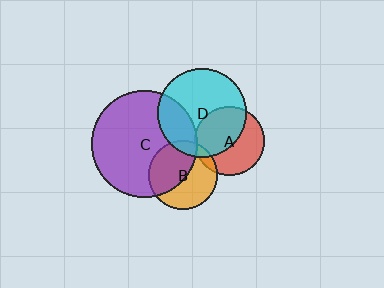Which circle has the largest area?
Circle C (purple).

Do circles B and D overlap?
Yes.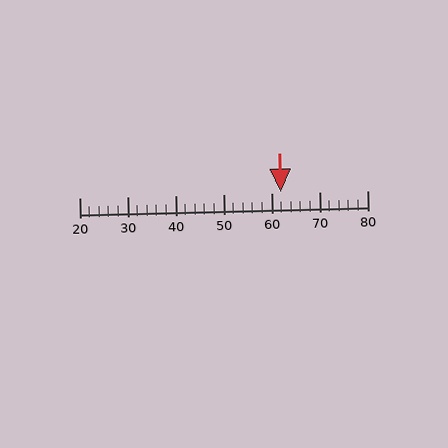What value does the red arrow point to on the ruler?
The red arrow points to approximately 62.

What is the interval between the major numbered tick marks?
The major tick marks are spaced 10 units apart.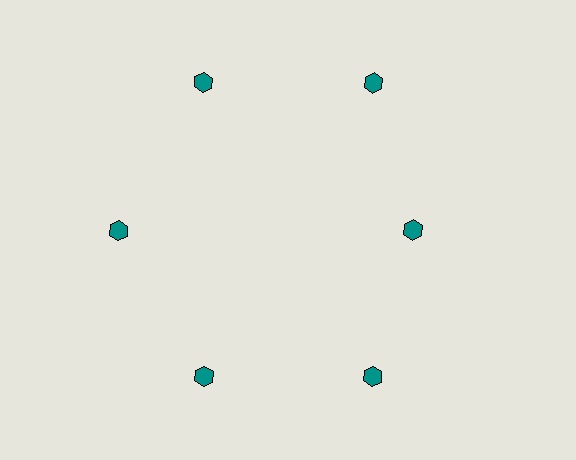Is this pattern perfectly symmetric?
No. The 6 teal hexagons are arranged in a ring, but one element near the 3 o'clock position is pulled inward toward the center, breaking the 6-fold rotational symmetry.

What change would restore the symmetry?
The symmetry would be restored by moving it outward, back onto the ring so that all 6 hexagons sit at equal angles and equal distance from the center.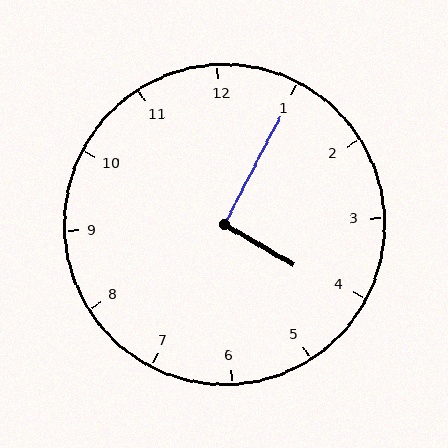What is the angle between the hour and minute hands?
Approximately 92 degrees.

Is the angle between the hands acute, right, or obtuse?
It is right.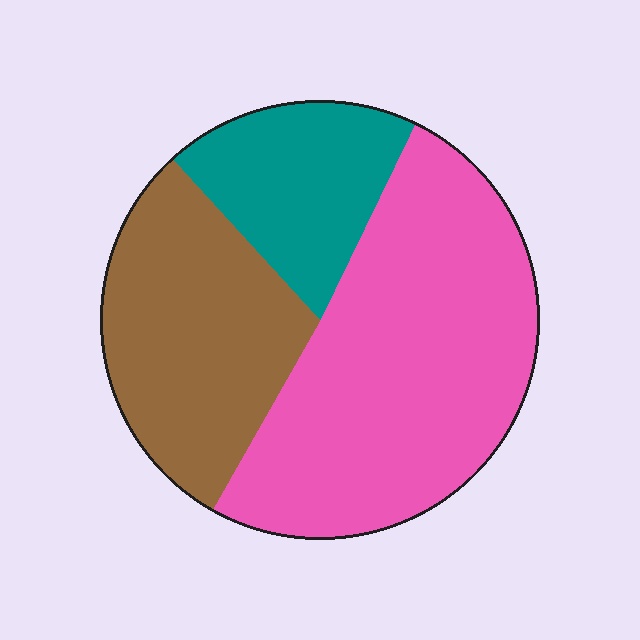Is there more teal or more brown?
Brown.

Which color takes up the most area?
Pink, at roughly 50%.